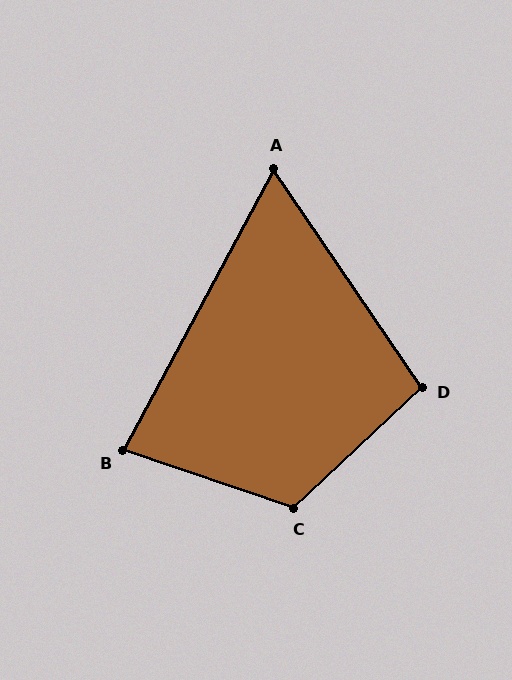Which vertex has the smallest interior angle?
A, at approximately 62 degrees.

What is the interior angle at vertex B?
Approximately 81 degrees (acute).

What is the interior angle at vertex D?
Approximately 99 degrees (obtuse).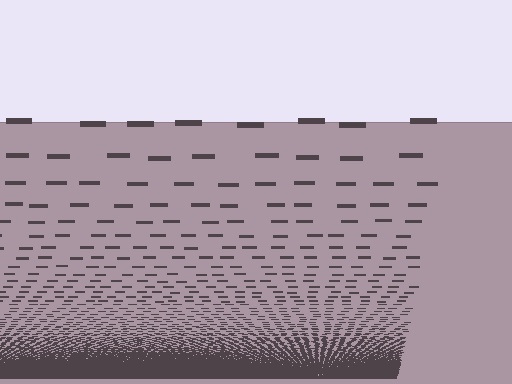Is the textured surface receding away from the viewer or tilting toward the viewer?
The surface appears to tilt toward the viewer. Texture elements get larger and sparser toward the top.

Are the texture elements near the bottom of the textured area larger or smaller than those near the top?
Smaller. The gradient is inverted — elements near the bottom are smaller and denser.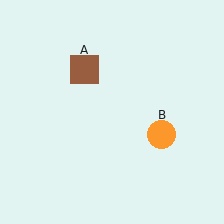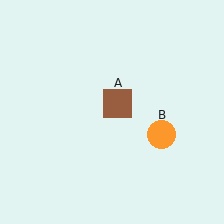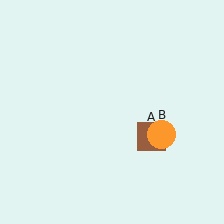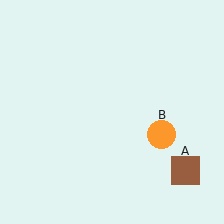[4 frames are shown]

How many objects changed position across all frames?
1 object changed position: brown square (object A).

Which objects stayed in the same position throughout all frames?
Orange circle (object B) remained stationary.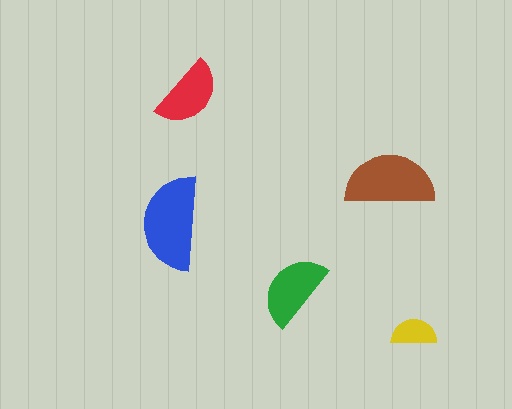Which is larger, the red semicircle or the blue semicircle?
The blue one.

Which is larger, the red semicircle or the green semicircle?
The green one.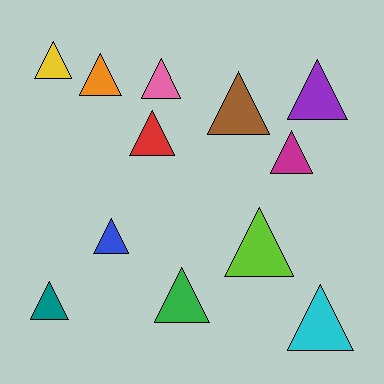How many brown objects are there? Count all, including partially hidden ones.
There is 1 brown object.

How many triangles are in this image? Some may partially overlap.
There are 12 triangles.